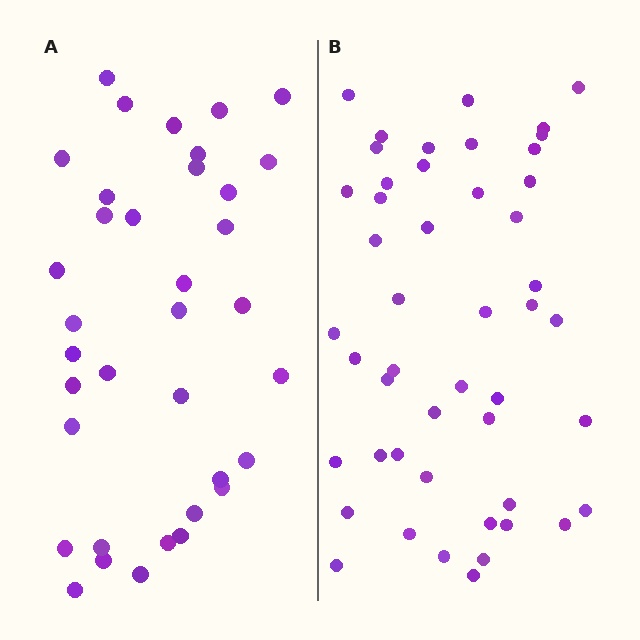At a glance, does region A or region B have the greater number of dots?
Region B (the right region) has more dots.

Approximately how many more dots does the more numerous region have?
Region B has roughly 12 or so more dots than region A.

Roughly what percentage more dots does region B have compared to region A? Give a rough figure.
About 35% more.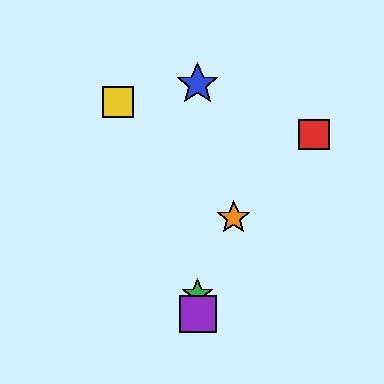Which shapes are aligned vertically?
The blue star, the green star, the purple square are aligned vertically.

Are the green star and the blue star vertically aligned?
Yes, both are at x≈198.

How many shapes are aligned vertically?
3 shapes (the blue star, the green star, the purple square) are aligned vertically.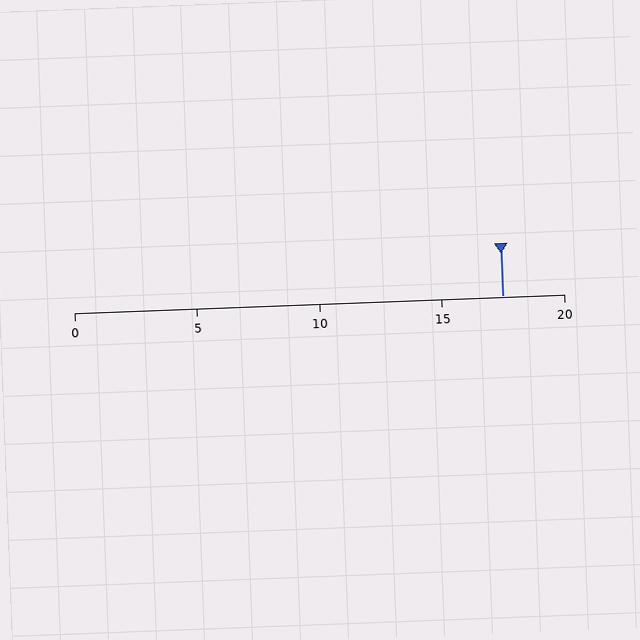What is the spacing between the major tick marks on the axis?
The major ticks are spaced 5 apart.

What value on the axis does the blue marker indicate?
The marker indicates approximately 17.5.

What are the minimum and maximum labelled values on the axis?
The axis runs from 0 to 20.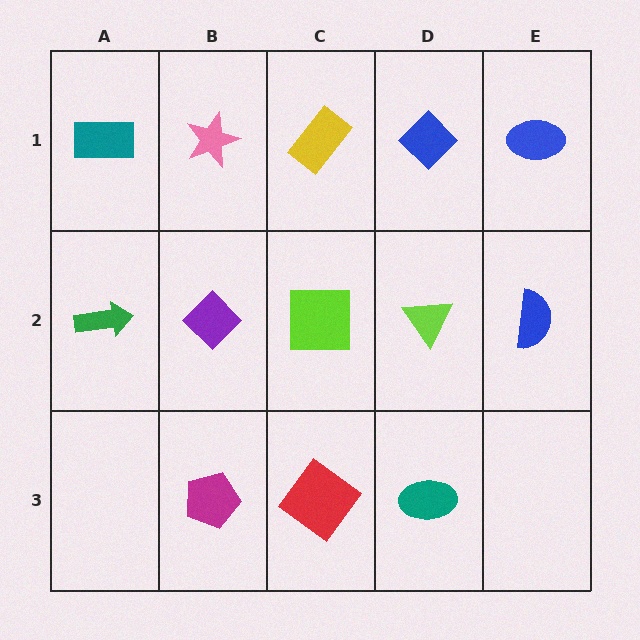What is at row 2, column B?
A purple diamond.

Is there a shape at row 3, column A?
No, that cell is empty.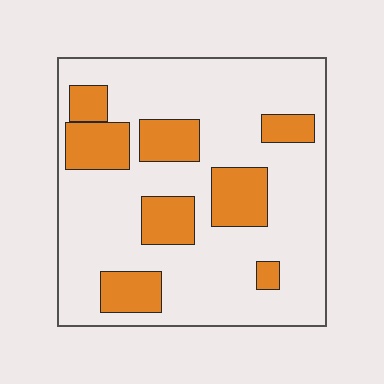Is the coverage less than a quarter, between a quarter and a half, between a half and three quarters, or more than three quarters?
Less than a quarter.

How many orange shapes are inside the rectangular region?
8.